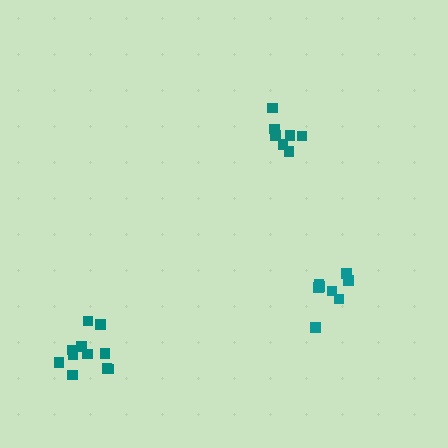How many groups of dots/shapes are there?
There are 3 groups.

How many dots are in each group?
Group 1: 7 dots, Group 2: 8 dots, Group 3: 11 dots (26 total).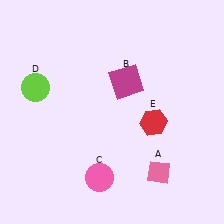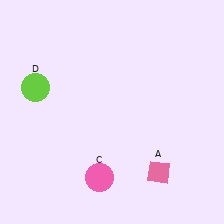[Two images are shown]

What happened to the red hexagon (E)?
The red hexagon (E) was removed in Image 2. It was in the bottom-right area of Image 1.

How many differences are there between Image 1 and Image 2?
There are 2 differences between the two images.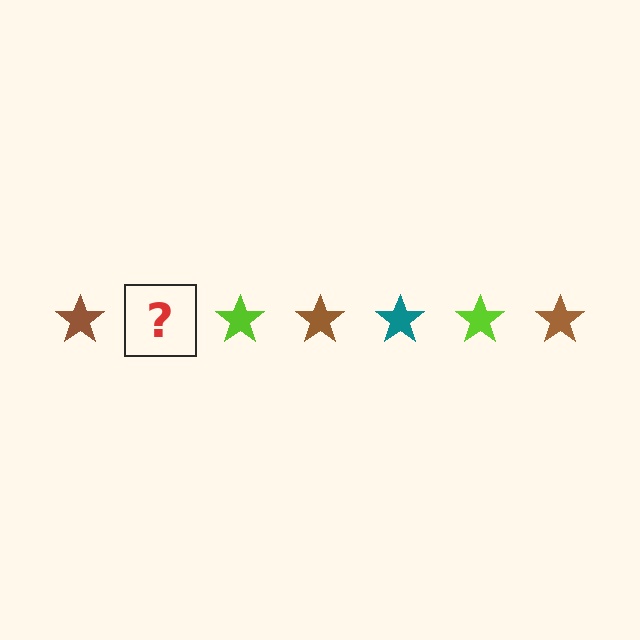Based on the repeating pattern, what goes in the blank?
The blank should be a teal star.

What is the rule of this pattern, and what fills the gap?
The rule is that the pattern cycles through brown, teal, lime stars. The gap should be filled with a teal star.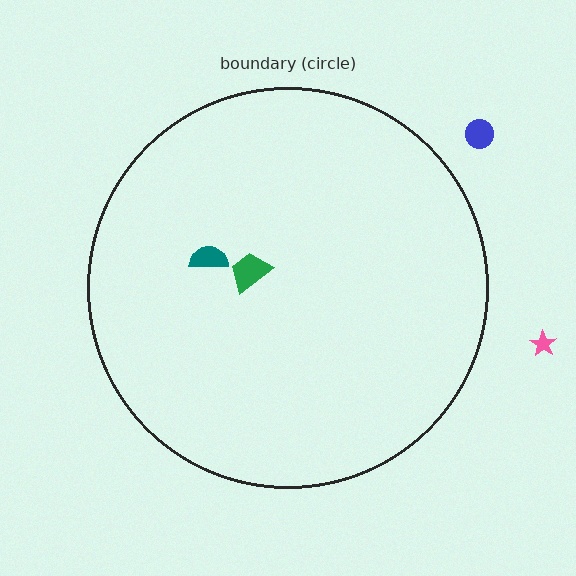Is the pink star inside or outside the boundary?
Outside.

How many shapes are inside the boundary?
2 inside, 2 outside.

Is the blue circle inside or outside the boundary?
Outside.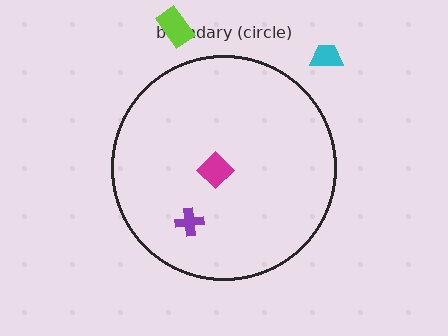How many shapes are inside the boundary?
2 inside, 2 outside.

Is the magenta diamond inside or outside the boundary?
Inside.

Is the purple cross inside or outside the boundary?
Inside.